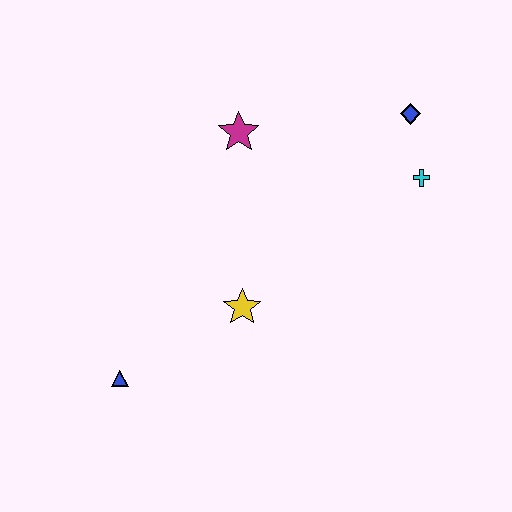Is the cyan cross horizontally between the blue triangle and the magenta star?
No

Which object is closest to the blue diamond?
The cyan cross is closest to the blue diamond.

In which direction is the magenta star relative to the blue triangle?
The magenta star is above the blue triangle.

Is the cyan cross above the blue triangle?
Yes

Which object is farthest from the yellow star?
The blue diamond is farthest from the yellow star.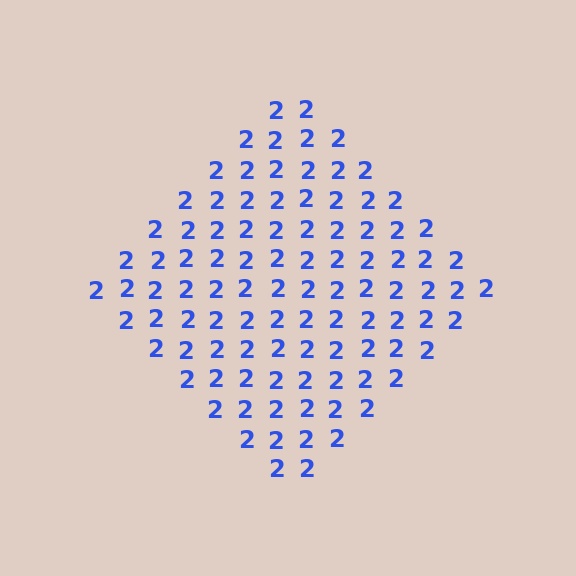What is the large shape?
The large shape is a diamond.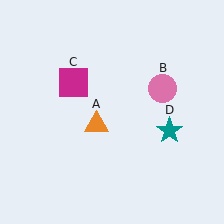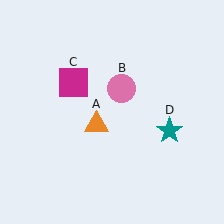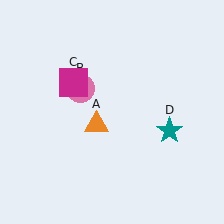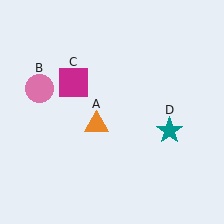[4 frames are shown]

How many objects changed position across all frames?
1 object changed position: pink circle (object B).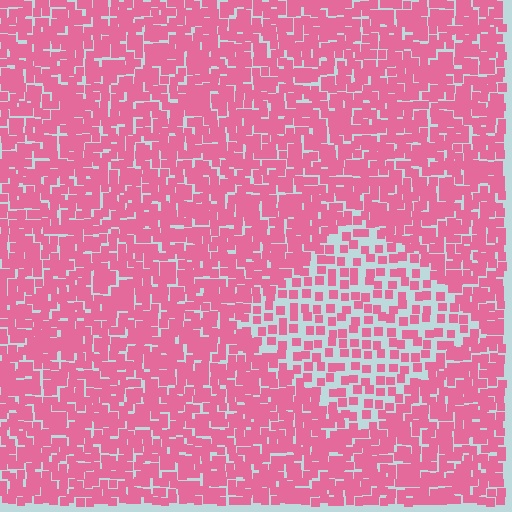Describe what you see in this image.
The image contains small pink elements arranged at two different densities. A diamond-shaped region is visible where the elements are less densely packed than the surrounding area.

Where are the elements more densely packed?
The elements are more densely packed outside the diamond boundary.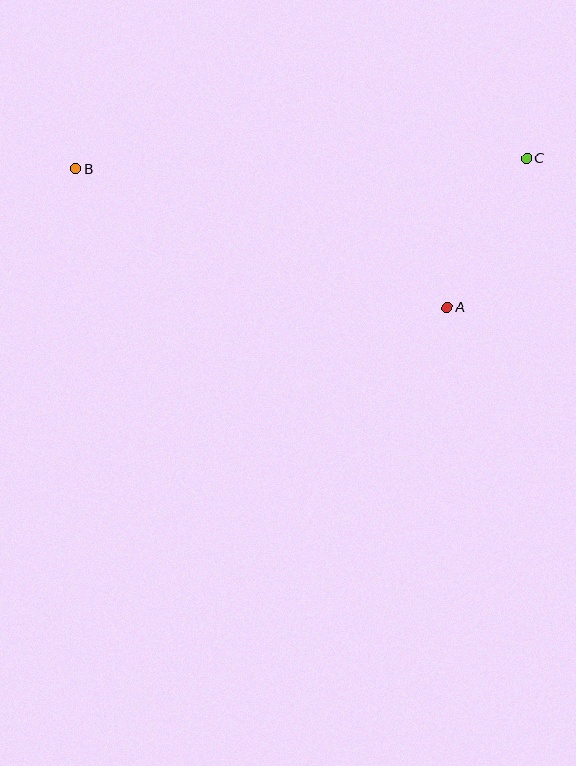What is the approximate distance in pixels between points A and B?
The distance between A and B is approximately 396 pixels.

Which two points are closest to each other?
Points A and C are closest to each other.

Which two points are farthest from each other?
Points B and C are farthest from each other.